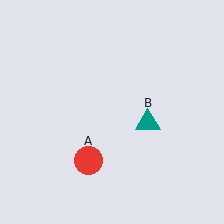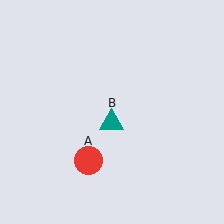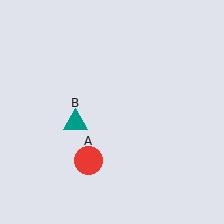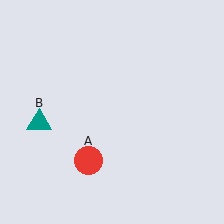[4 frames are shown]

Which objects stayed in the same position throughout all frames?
Red circle (object A) remained stationary.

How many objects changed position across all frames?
1 object changed position: teal triangle (object B).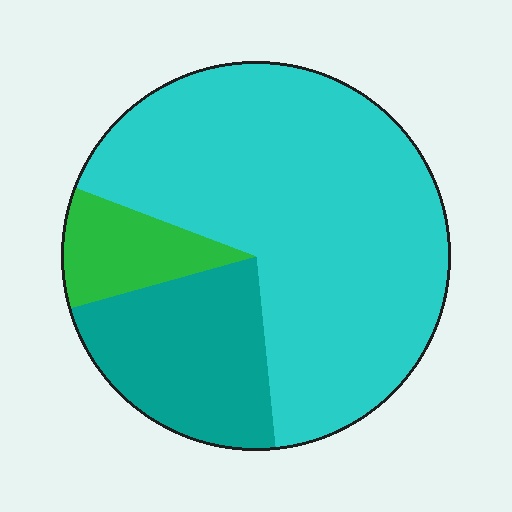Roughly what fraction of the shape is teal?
Teal covers about 20% of the shape.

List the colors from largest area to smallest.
From largest to smallest: cyan, teal, green.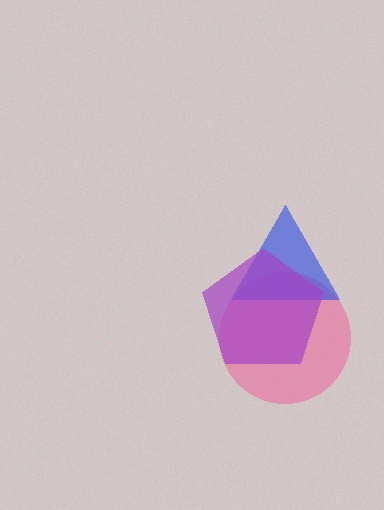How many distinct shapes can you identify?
There are 3 distinct shapes: a pink circle, a blue triangle, a purple pentagon.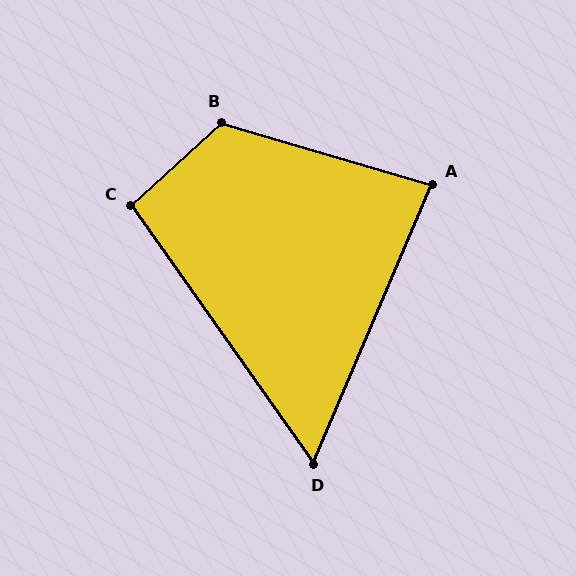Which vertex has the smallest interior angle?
D, at approximately 58 degrees.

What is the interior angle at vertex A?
Approximately 83 degrees (acute).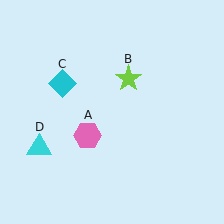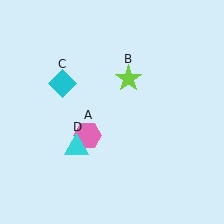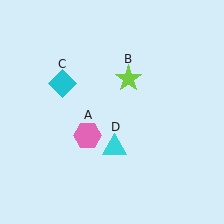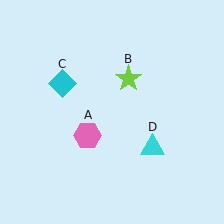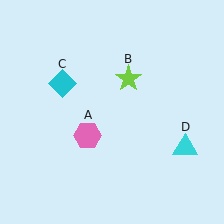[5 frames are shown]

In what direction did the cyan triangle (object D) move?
The cyan triangle (object D) moved right.